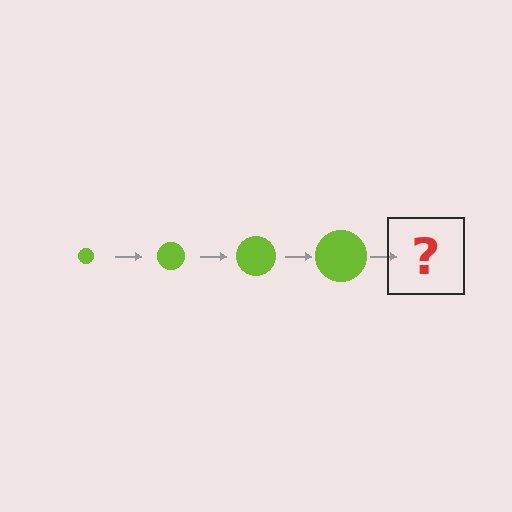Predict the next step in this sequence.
The next step is a lime circle, larger than the previous one.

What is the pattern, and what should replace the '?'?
The pattern is that the circle gets progressively larger each step. The '?' should be a lime circle, larger than the previous one.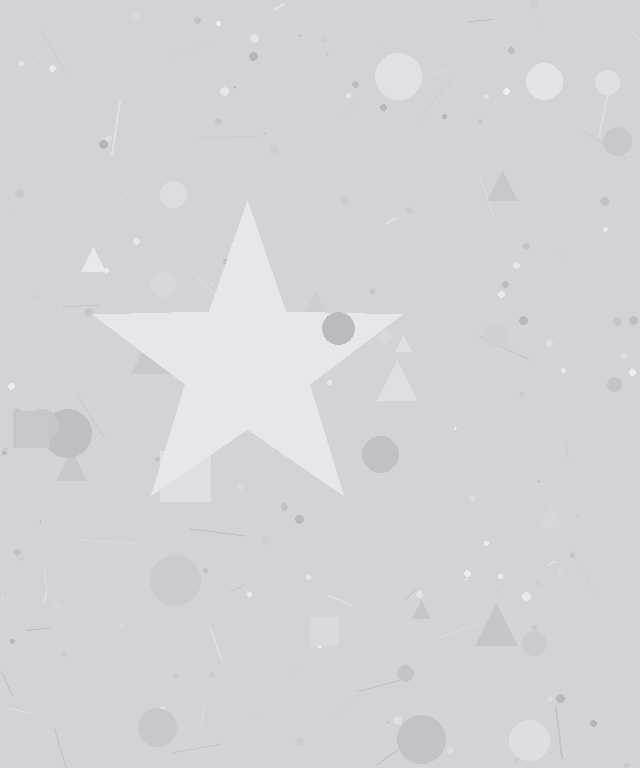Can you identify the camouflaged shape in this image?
The camouflaged shape is a star.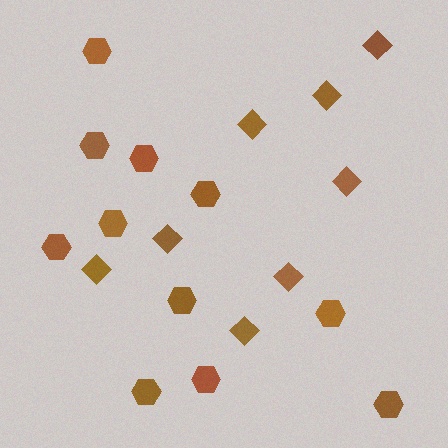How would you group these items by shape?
There are 2 groups: one group of diamonds (8) and one group of hexagons (11).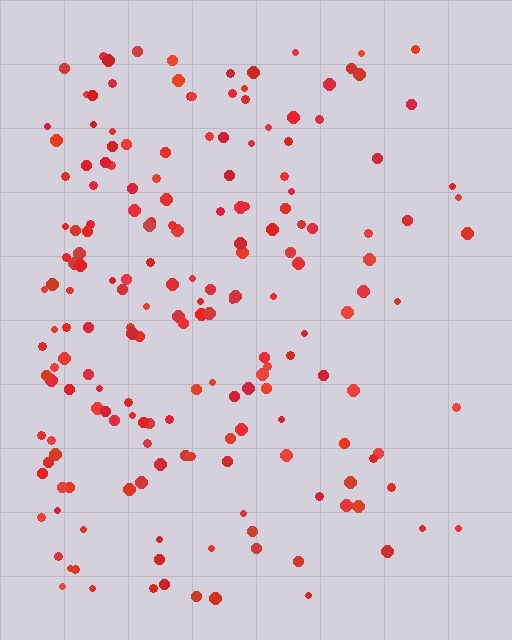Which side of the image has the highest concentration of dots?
The left.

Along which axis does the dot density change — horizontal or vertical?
Horizontal.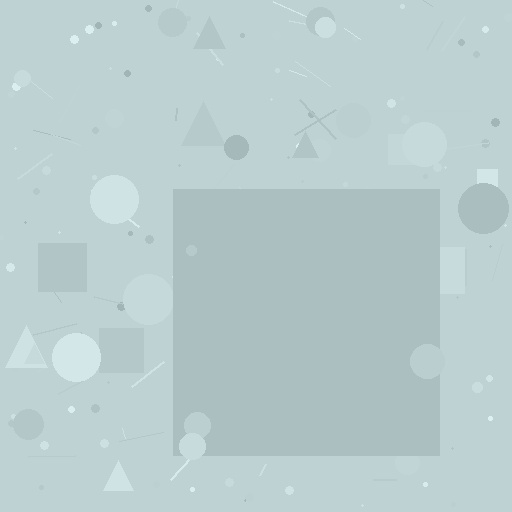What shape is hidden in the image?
A square is hidden in the image.